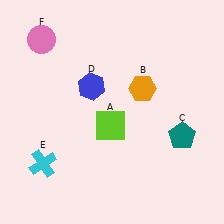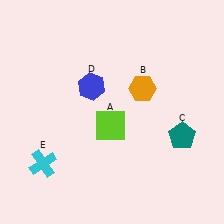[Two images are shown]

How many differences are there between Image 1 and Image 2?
There is 1 difference between the two images.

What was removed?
The pink circle (F) was removed in Image 2.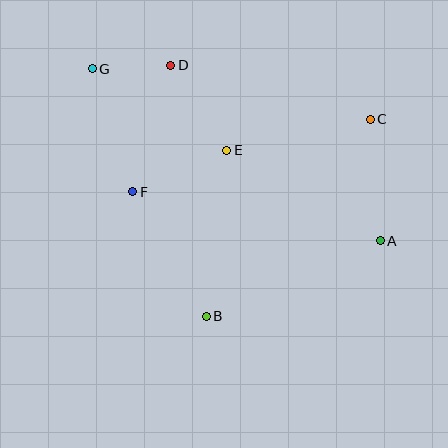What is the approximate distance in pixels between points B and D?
The distance between B and D is approximately 254 pixels.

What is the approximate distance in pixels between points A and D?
The distance between A and D is approximately 273 pixels.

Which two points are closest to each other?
Points D and G are closest to each other.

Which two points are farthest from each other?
Points A and G are farthest from each other.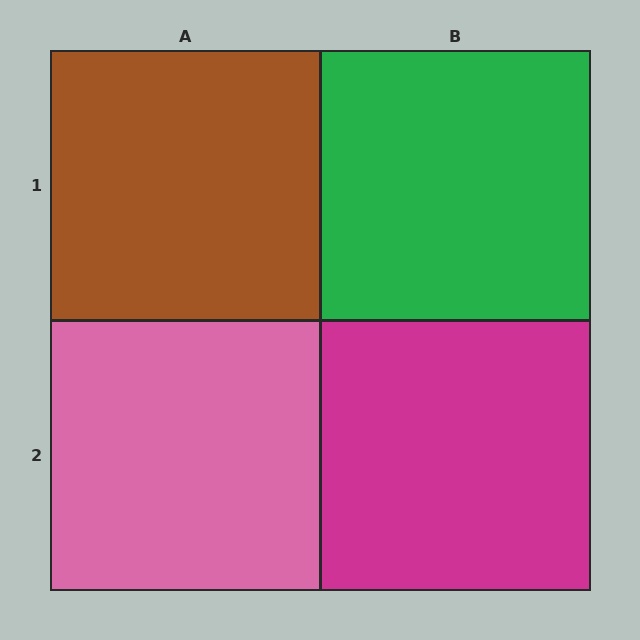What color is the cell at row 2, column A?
Pink.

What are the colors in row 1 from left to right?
Brown, green.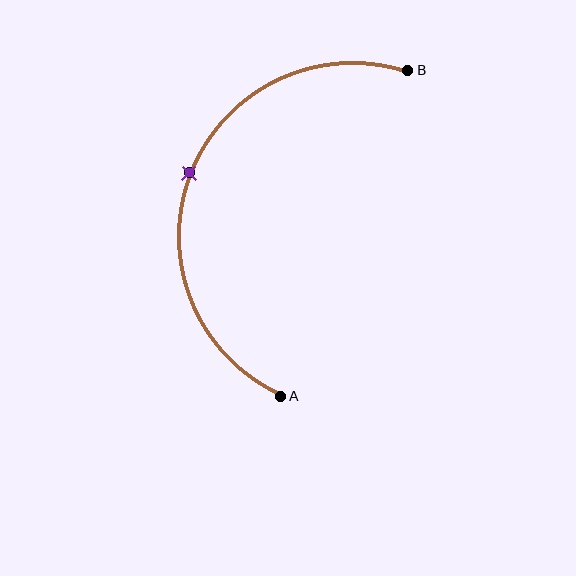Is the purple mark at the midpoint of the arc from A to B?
Yes. The purple mark lies on the arc at equal arc-length from both A and B — it is the arc midpoint.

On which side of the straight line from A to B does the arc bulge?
The arc bulges to the left of the straight line connecting A and B.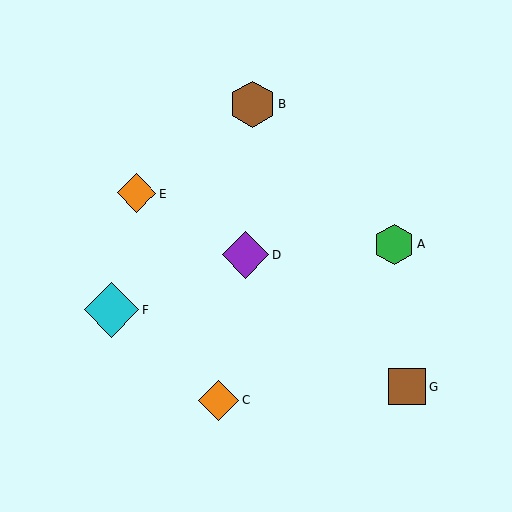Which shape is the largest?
The cyan diamond (labeled F) is the largest.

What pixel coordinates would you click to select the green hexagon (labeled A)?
Click at (394, 244) to select the green hexagon A.